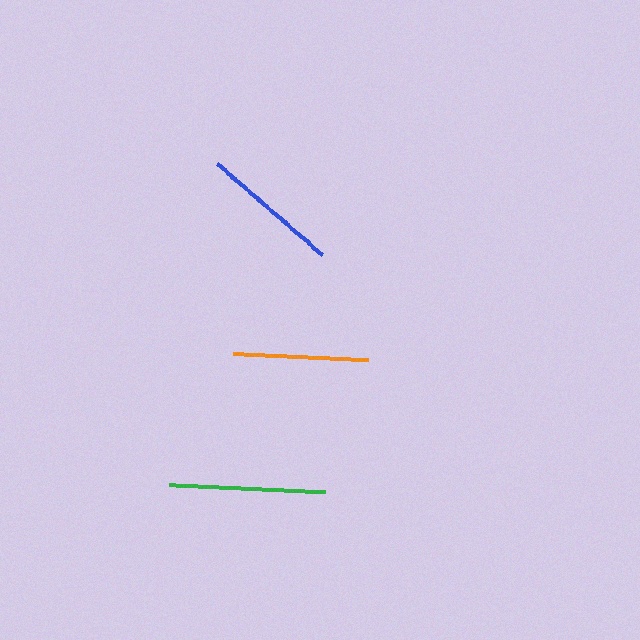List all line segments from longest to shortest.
From longest to shortest: green, blue, orange.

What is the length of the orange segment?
The orange segment is approximately 135 pixels long.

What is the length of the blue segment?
The blue segment is approximately 138 pixels long.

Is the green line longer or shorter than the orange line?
The green line is longer than the orange line.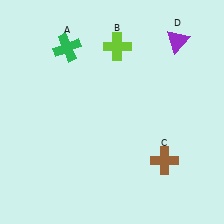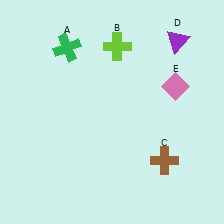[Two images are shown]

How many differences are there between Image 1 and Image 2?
There is 1 difference between the two images.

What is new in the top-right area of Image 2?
A pink diamond (E) was added in the top-right area of Image 2.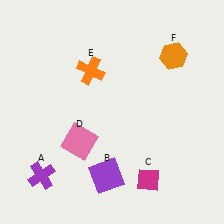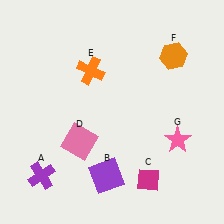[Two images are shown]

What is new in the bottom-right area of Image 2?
A pink star (G) was added in the bottom-right area of Image 2.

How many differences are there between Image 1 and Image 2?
There is 1 difference between the two images.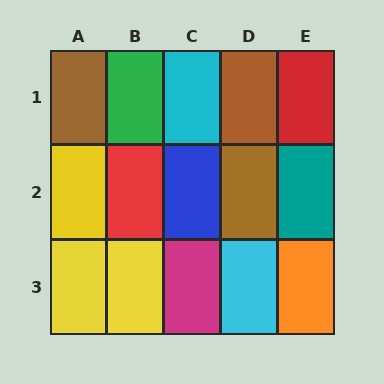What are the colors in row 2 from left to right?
Yellow, red, blue, brown, teal.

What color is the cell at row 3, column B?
Yellow.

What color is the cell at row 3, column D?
Cyan.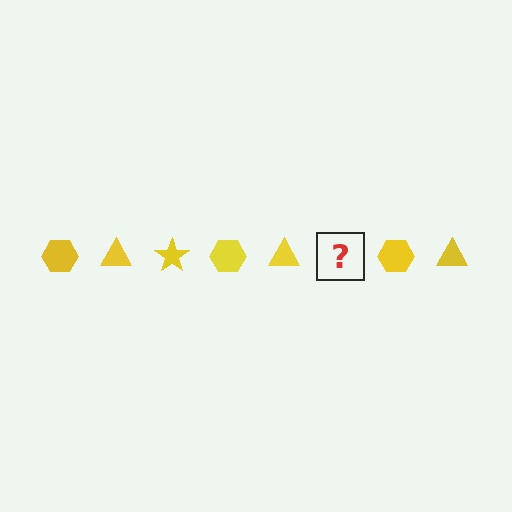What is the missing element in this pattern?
The missing element is a yellow star.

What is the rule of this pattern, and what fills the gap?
The rule is that the pattern cycles through hexagon, triangle, star shapes in yellow. The gap should be filled with a yellow star.